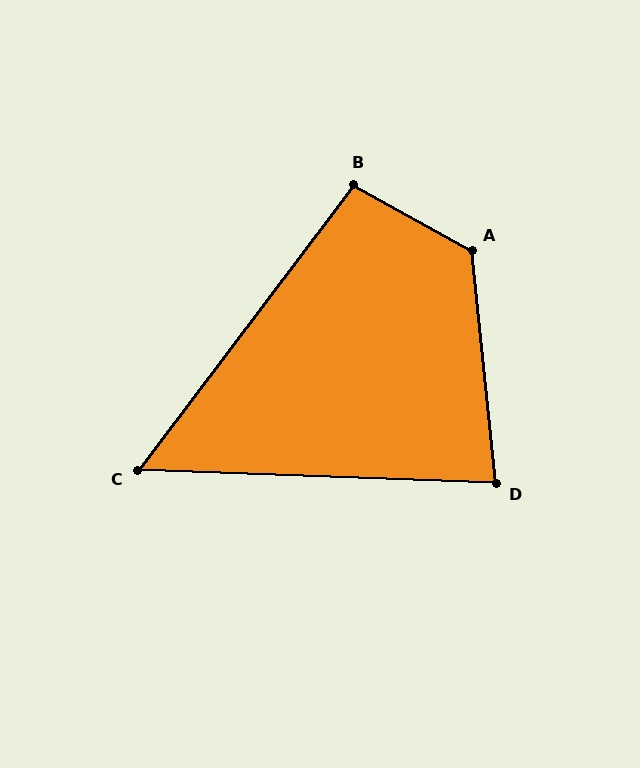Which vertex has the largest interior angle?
A, at approximately 125 degrees.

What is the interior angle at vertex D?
Approximately 82 degrees (acute).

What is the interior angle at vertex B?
Approximately 98 degrees (obtuse).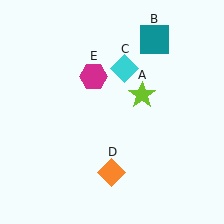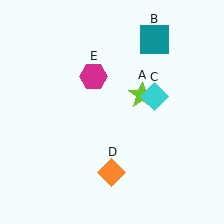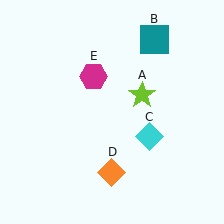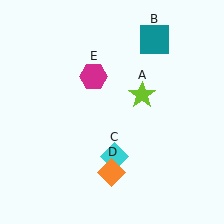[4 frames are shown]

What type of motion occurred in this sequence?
The cyan diamond (object C) rotated clockwise around the center of the scene.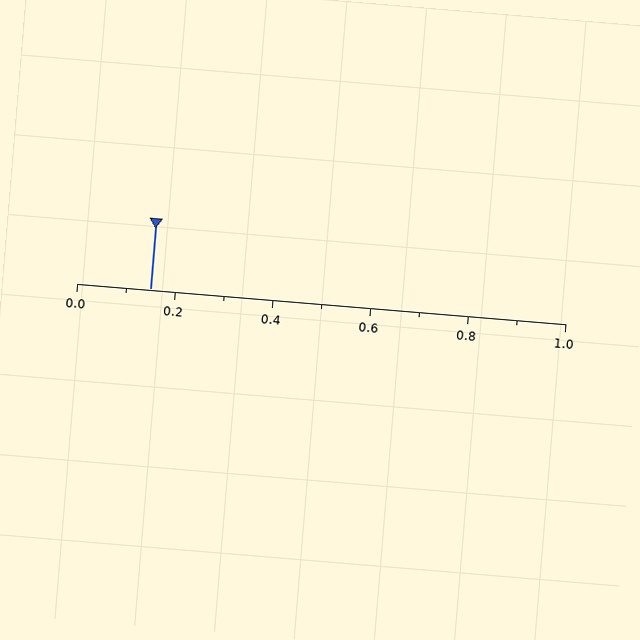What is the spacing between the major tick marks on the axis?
The major ticks are spaced 0.2 apart.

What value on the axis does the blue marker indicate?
The marker indicates approximately 0.15.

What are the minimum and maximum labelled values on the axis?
The axis runs from 0.0 to 1.0.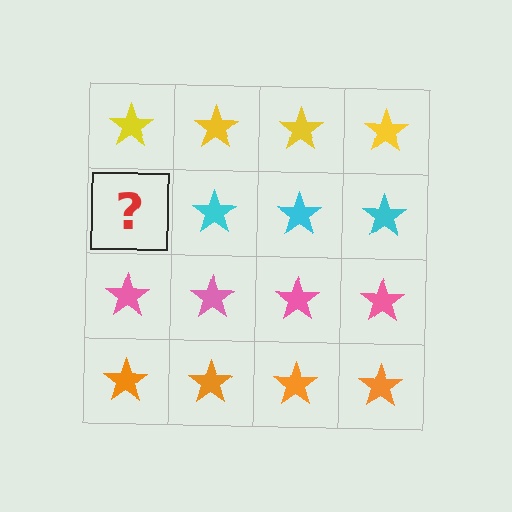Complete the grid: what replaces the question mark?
The question mark should be replaced with a cyan star.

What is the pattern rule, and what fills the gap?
The rule is that each row has a consistent color. The gap should be filled with a cyan star.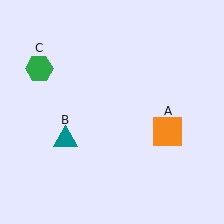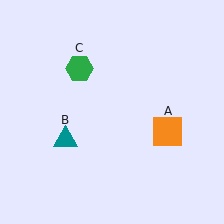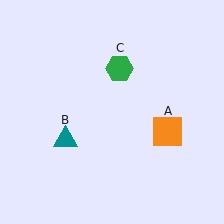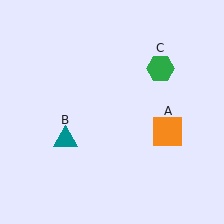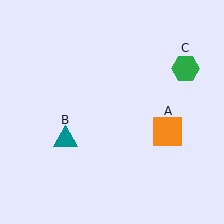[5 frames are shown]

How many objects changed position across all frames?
1 object changed position: green hexagon (object C).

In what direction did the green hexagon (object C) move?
The green hexagon (object C) moved right.